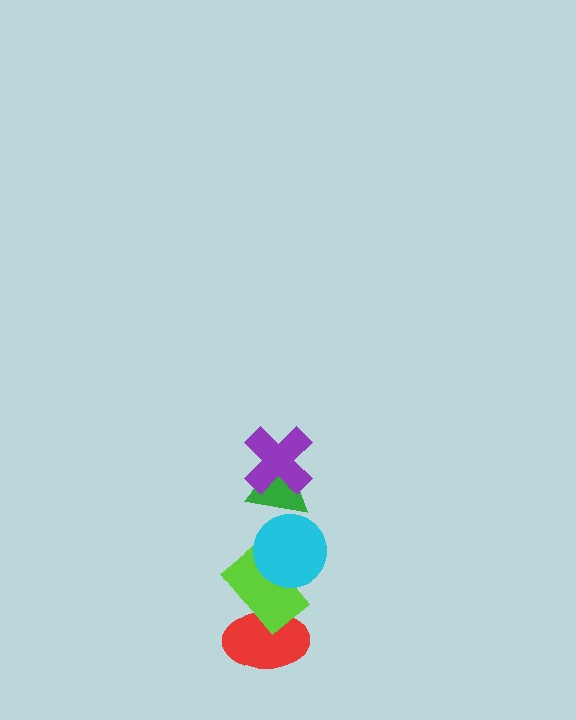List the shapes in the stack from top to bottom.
From top to bottom: the purple cross, the green triangle, the cyan circle, the lime rectangle, the red ellipse.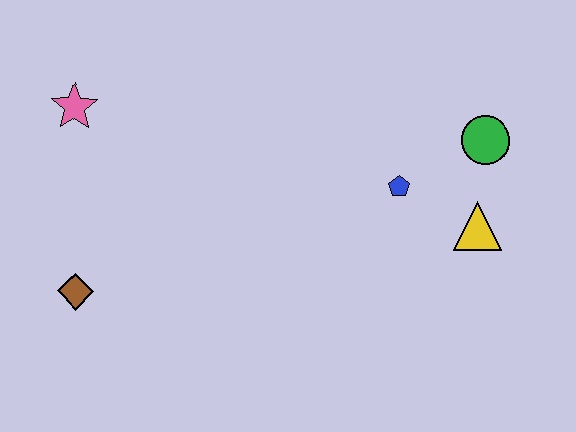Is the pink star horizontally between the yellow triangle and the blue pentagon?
No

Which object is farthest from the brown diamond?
The green circle is farthest from the brown diamond.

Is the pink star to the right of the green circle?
No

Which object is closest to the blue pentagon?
The yellow triangle is closest to the blue pentagon.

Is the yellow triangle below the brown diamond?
No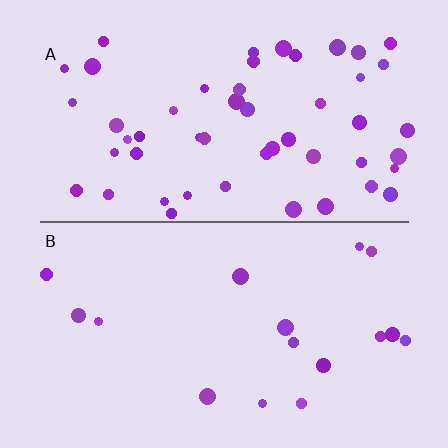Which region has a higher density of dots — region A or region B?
A (the top).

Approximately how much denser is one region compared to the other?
Approximately 3.1× — region A over region B.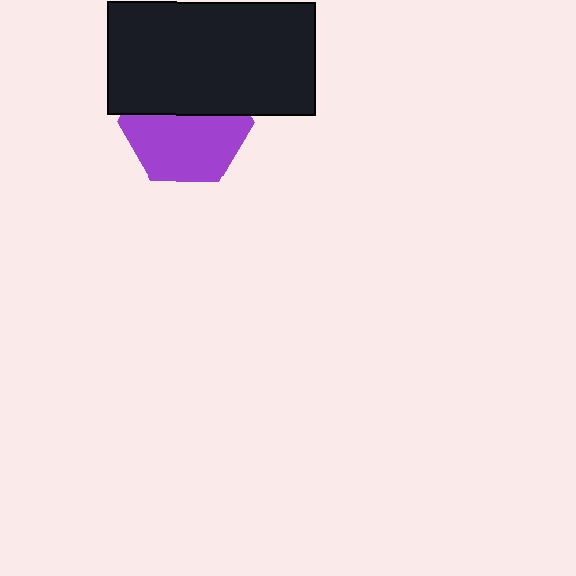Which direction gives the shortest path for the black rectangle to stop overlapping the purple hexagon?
Moving up gives the shortest separation.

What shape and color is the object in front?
The object in front is a black rectangle.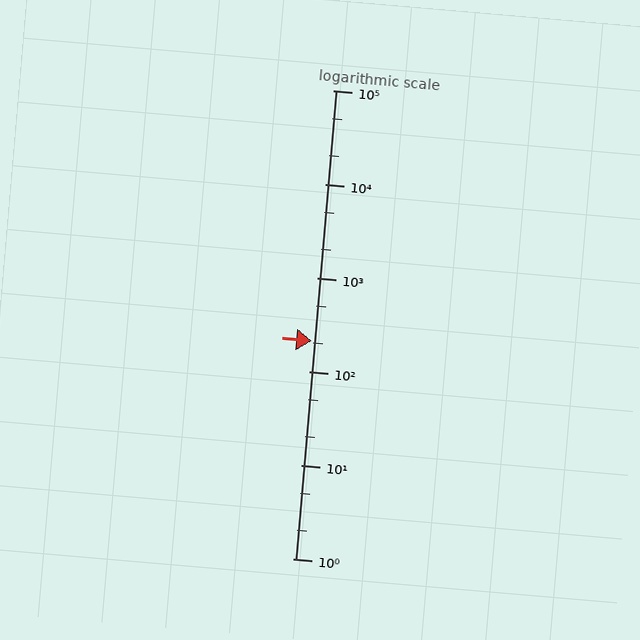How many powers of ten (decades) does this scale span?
The scale spans 5 decades, from 1 to 100000.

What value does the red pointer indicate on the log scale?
The pointer indicates approximately 210.